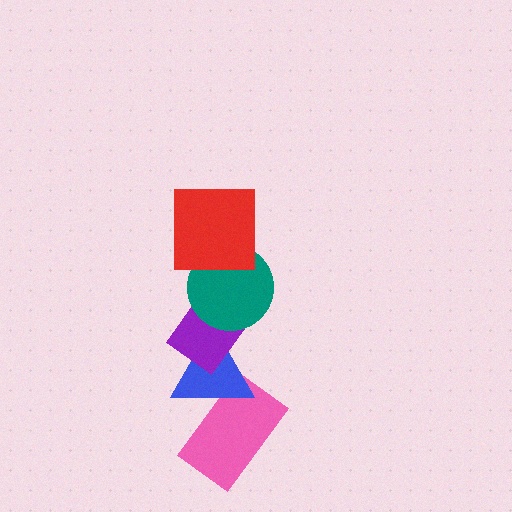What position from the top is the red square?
The red square is 1st from the top.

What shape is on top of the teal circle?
The red square is on top of the teal circle.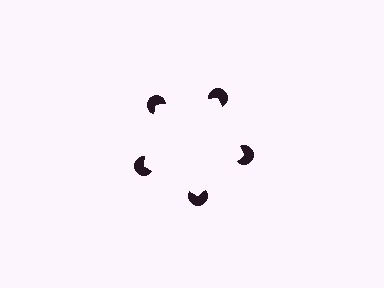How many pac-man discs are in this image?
There are 5 — one at each vertex of the illusory pentagon.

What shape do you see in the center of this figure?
An illusory pentagon — its edges are inferred from the aligned wedge cuts in the pac-man discs, not physically drawn.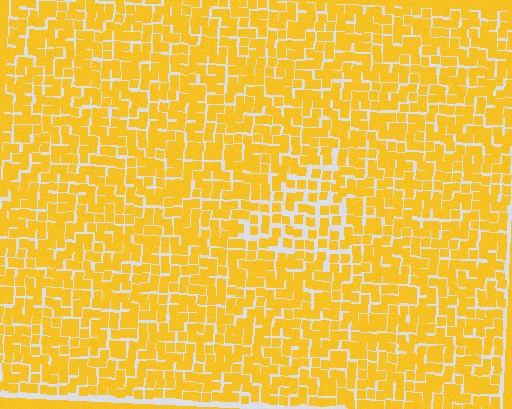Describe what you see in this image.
The image contains small yellow elements arranged at two different densities. A triangle-shaped region is visible where the elements are less densely packed than the surrounding area.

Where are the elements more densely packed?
The elements are more densely packed outside the triangle boundary.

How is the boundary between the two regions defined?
The boundary is defined by a change in element density (approximately 1.5x ratio). All elements are the same color, size, and shape.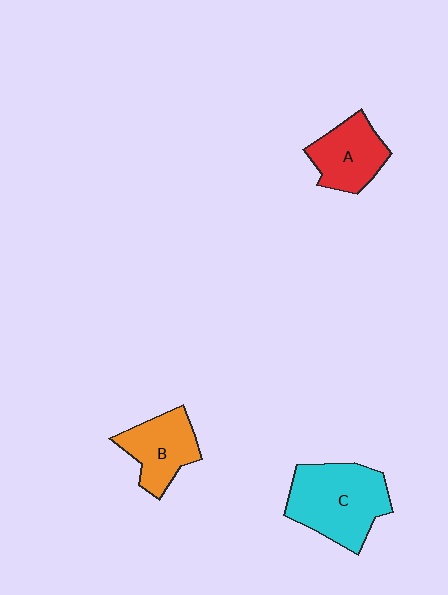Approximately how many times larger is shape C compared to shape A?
Approximately 1.5 times.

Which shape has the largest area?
Shape C (cyan).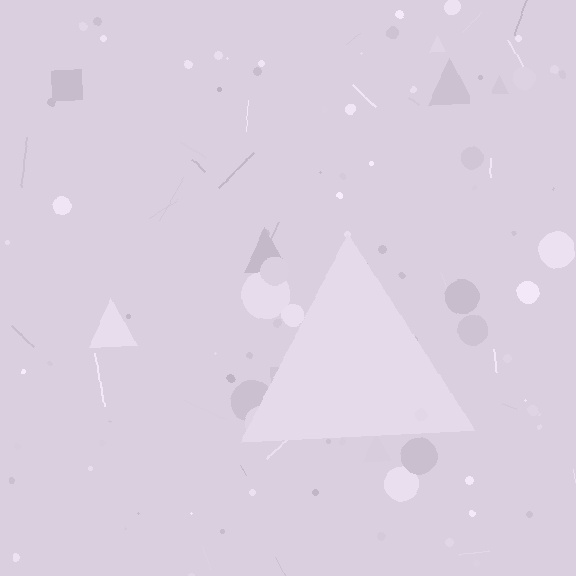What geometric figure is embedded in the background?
A triangle is embedded in the background.